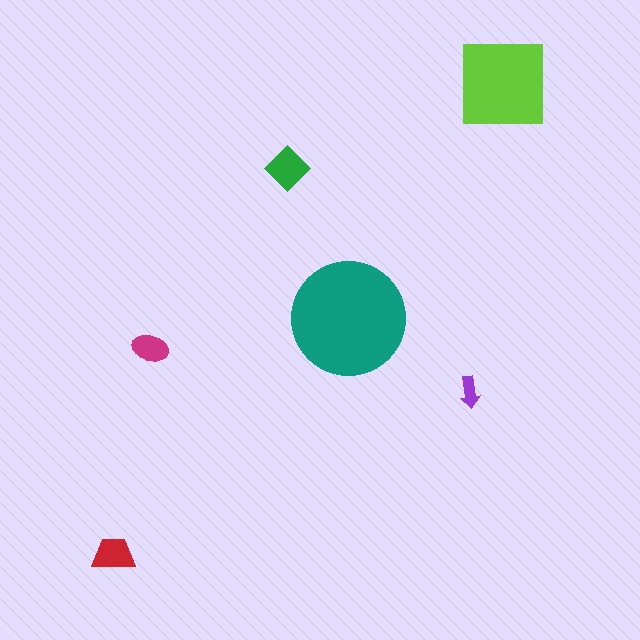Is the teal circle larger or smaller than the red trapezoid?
Larger.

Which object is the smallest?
The purple arrow.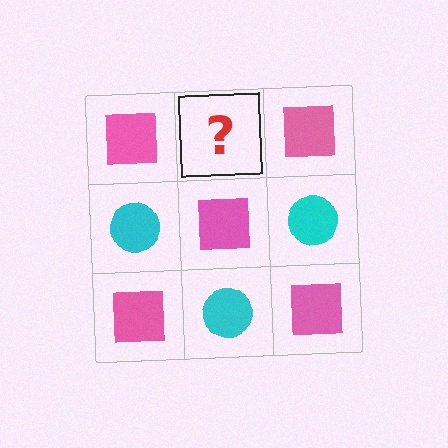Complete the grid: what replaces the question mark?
The question mark should be replaced with a cyan circle.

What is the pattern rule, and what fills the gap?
The rule is that it alternates pink square and cyan circle in a checkerboard pattern. The gap should be filled with a cyan circle.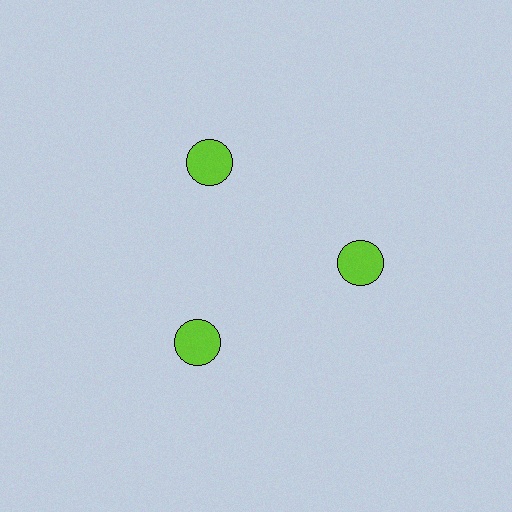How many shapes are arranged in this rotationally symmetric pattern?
There are 3 shapes, arranged in 3 groups of 1.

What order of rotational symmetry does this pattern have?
This pattern has 3-fold rotational symmetry.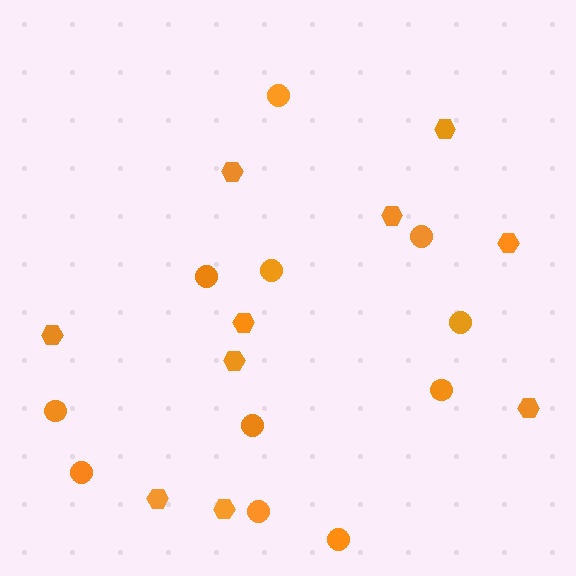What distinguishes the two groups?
There are 2 groups: one group of circles (11) and one group of hexagons (10).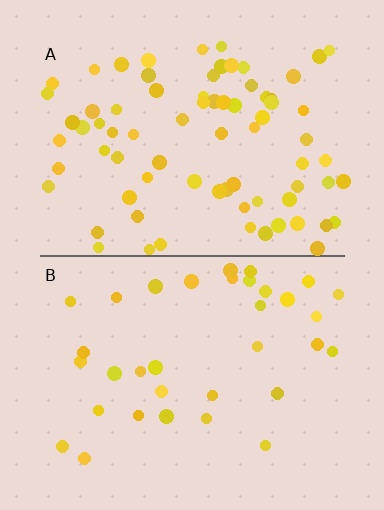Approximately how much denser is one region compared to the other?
Approximately 2.2× — region A over region B.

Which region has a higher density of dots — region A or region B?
A (the top).